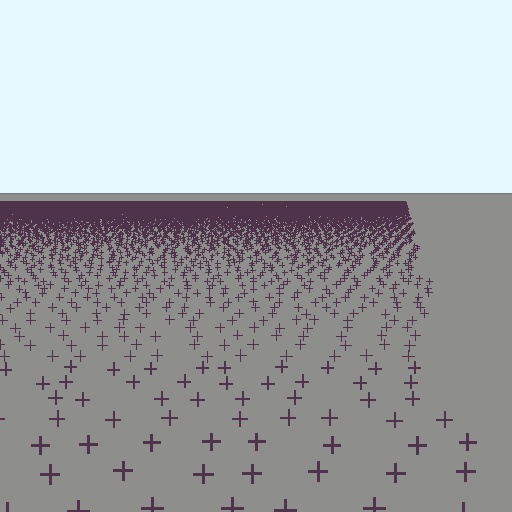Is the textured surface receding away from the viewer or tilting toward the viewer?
The surface is receding away from the viewer. Texture elements get smaller and denser toward the top.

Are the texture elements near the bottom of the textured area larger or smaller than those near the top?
Larger. Near the bottom, elements are closer to the viewer and appear at a bigger on-screen size.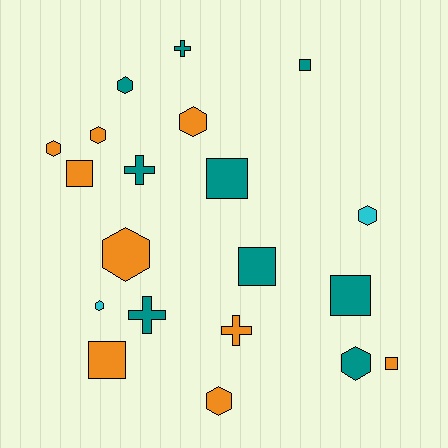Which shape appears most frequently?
Hexagon, with 9 objects.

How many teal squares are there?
There are 4 teal squares.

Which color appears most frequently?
Orange, with 9 objects.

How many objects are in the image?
There are 20 objects.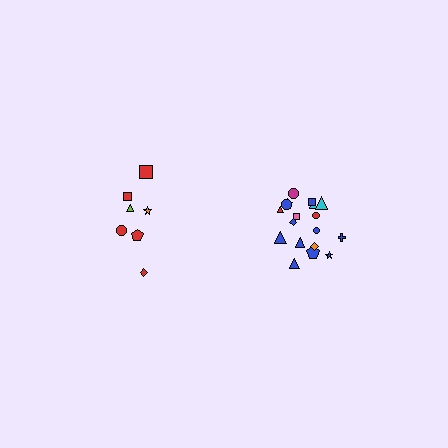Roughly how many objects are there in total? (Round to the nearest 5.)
Roughly 25 objects in total.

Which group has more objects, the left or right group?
The right group.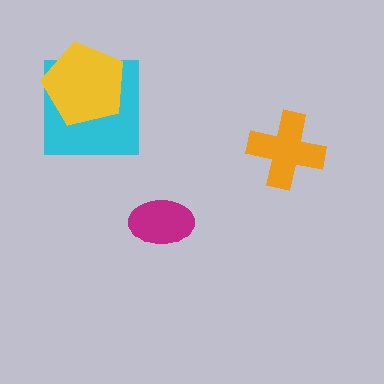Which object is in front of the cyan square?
The yellow pentagon is in front of the cyan square.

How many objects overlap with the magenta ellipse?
0 objects overlap with the magenta ellipse.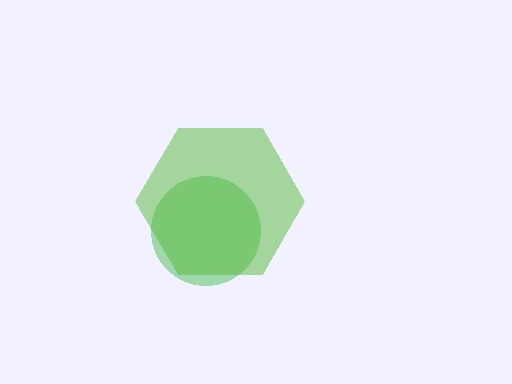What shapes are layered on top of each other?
The layered shapes are: a green circle, a lime hexagon.